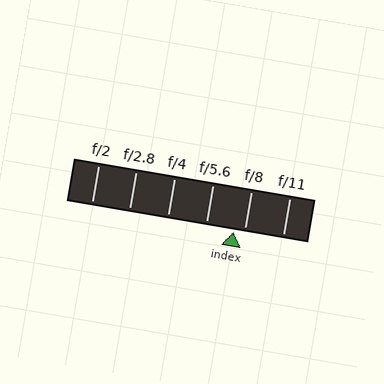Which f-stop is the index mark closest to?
The index mark is closest to f/8.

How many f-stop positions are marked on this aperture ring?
There are 6 f-stop positions marked.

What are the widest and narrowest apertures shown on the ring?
The widest aperture shown is f/2 and the narrowest is f/11.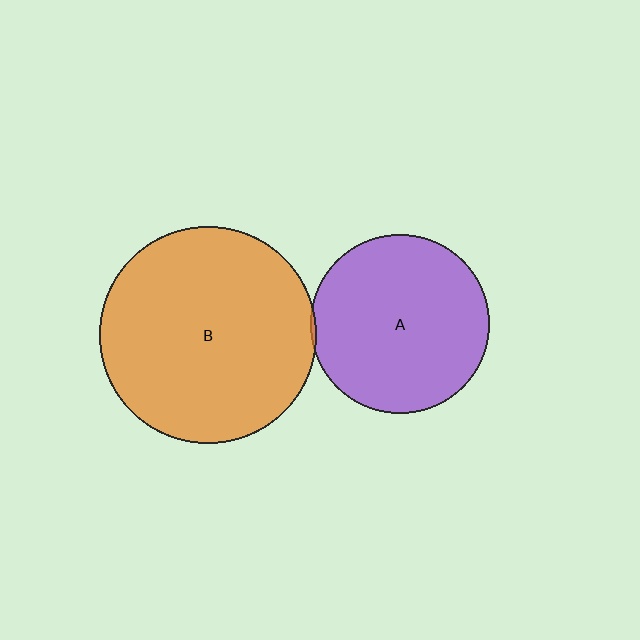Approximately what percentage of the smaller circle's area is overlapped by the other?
Approximately 5%.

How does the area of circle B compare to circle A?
Approximately 1.5 times.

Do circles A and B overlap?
Yes.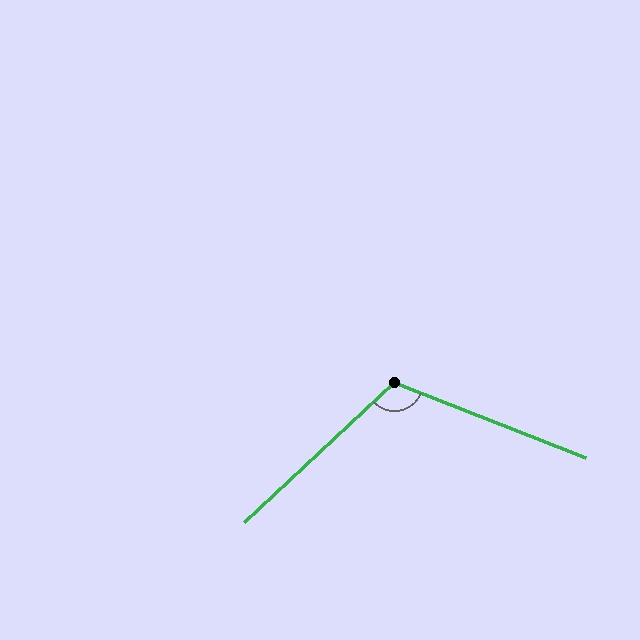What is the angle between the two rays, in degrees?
Approximately 116 degrees.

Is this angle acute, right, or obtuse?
It is obtuse.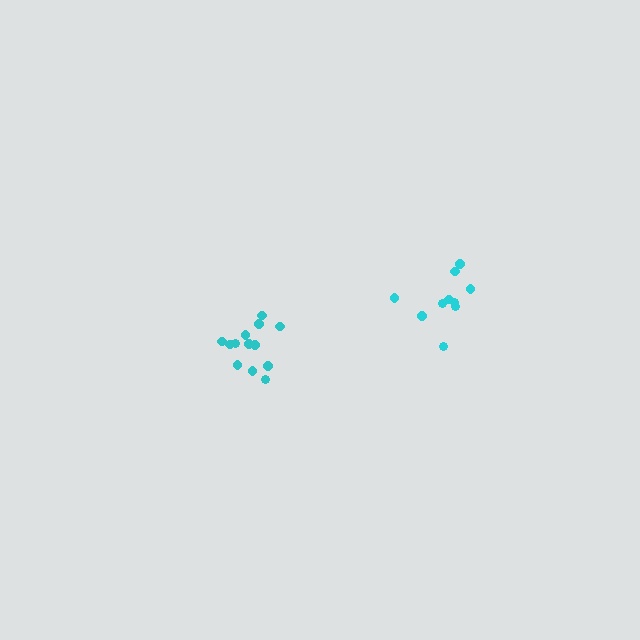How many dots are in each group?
Group 1: 13 dots, Group 2: 10 dots (23 total).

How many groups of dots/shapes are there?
There are 2 groups.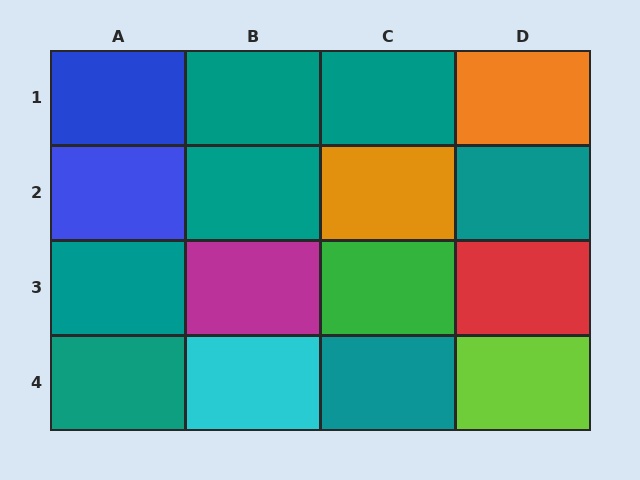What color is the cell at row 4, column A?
Teal.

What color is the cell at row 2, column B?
Teal.